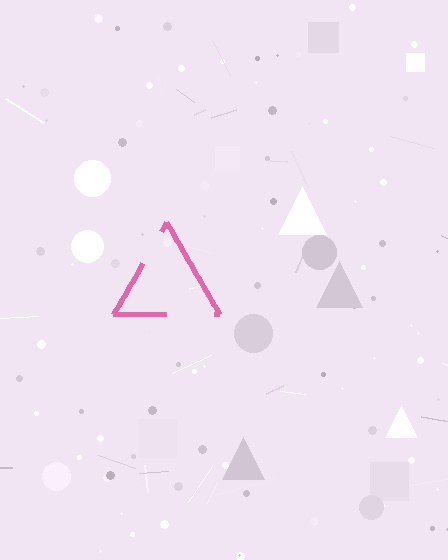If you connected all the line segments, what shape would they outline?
They would outline a triangle.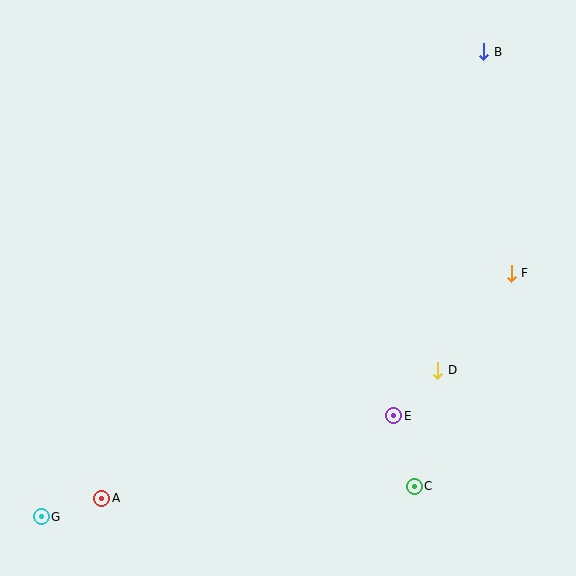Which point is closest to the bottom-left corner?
Point G is closest to the bottom-left corner.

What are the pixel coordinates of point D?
Point D is at (438, 370).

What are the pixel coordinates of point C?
Point C is at (414, 486).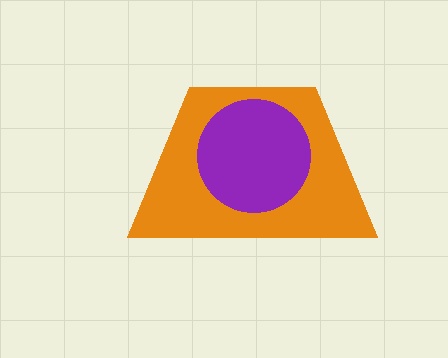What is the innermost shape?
The purple circle.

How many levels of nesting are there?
2.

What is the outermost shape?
The orange trapezoid.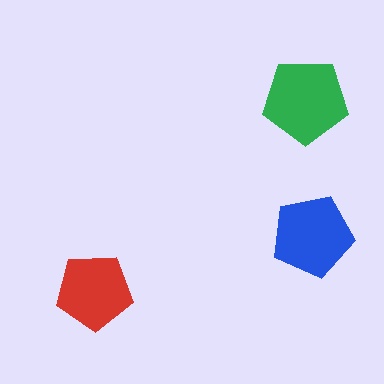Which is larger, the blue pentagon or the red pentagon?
The blue one.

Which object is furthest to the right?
The blue pentagon is rightmost.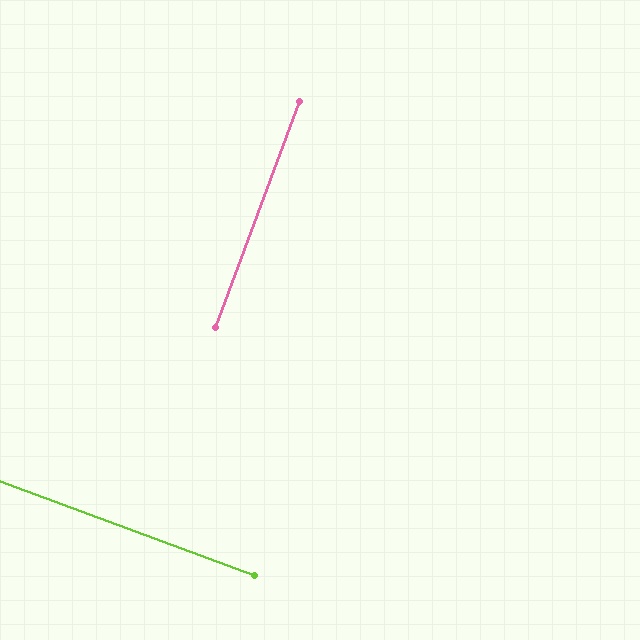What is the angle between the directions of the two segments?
Approximately 90 degrees.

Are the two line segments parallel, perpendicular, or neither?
Perpendicular — they meet at approximately 90°.